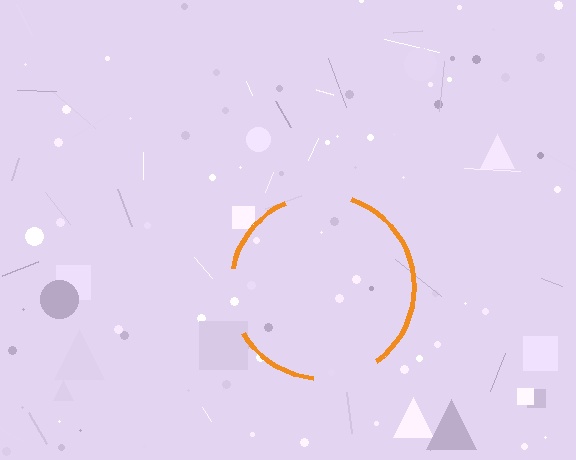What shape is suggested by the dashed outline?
The dashed outline suggests a circle.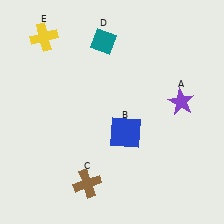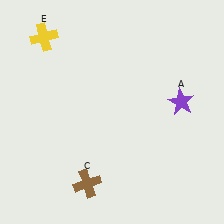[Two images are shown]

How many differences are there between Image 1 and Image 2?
There are 2 differences between the two images.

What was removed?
The blue square (B), the teal diamond (D) were removed in Image 2.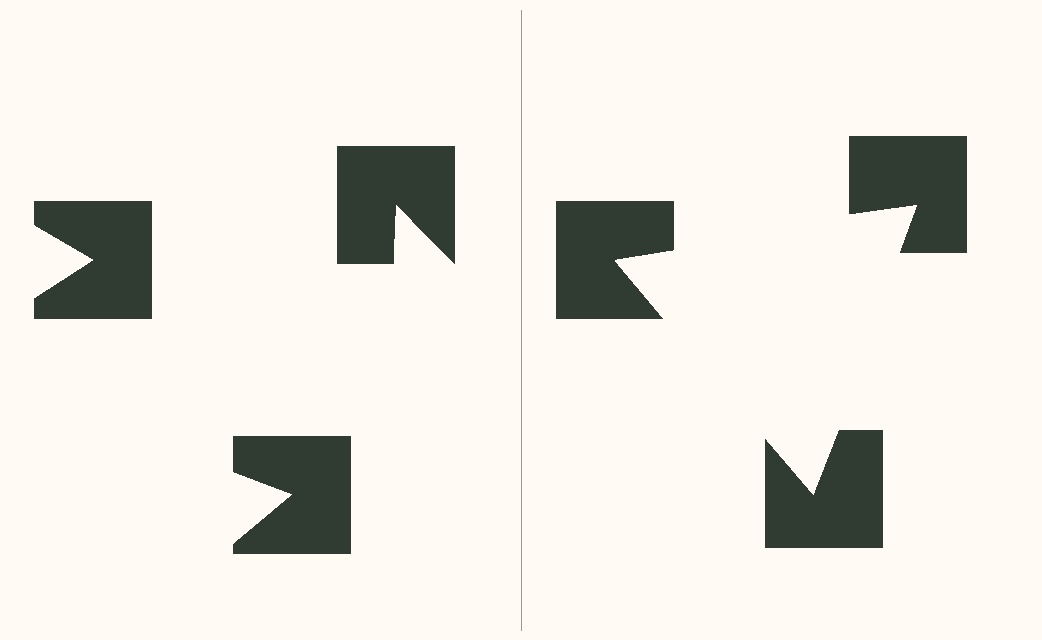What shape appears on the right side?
An illusory triangle.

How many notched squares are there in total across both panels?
6 — 3 on each side.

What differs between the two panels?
The notched squares are positioned identically on both sides; only the wedge orientations differ. On the right they align to a triangle; on the left they are misaligned.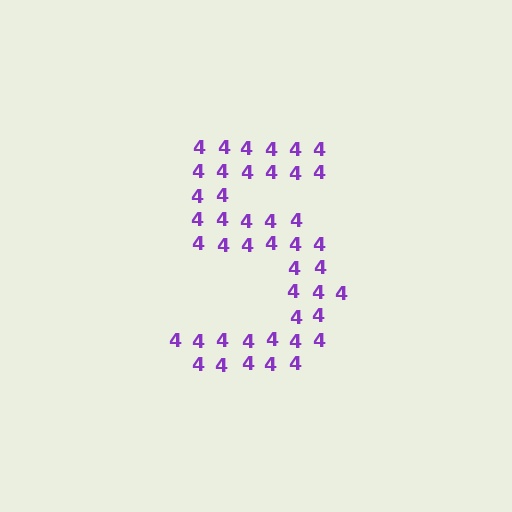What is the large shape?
The large shape is the digit 5.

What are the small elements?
The small elements are digit 4's.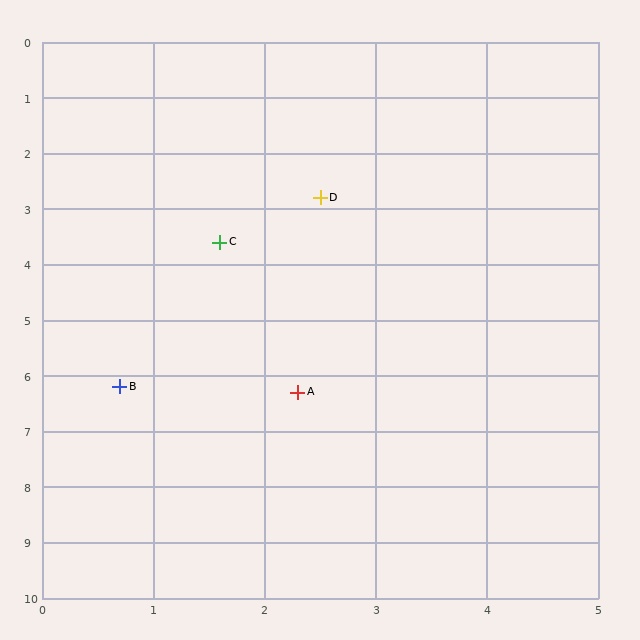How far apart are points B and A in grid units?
Points B and A are about 1.6 grid units apart.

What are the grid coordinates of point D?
Point D is at approximately (2.5, 2.8).